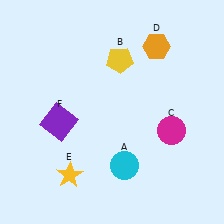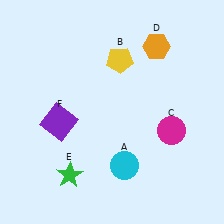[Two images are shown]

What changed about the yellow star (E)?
In Image 1, E is yellow. In Image 2, it changed to green.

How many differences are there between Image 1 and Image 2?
There is 1 difference between the two images.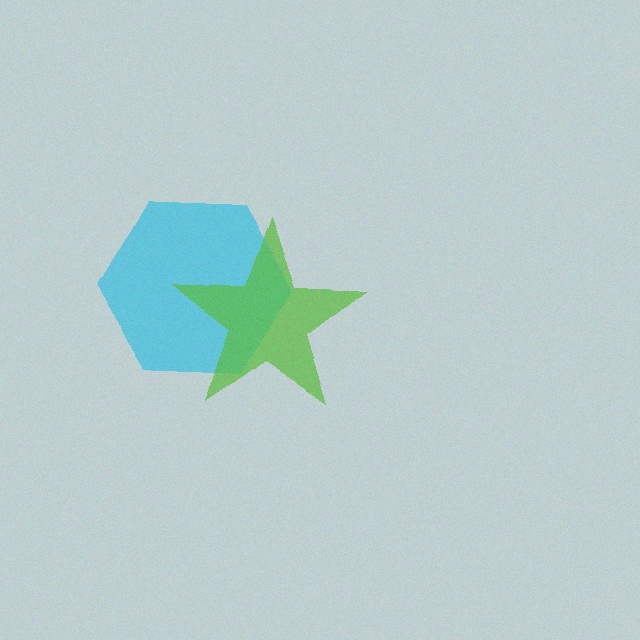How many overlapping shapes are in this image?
There are 2 overlapping shapes in the image.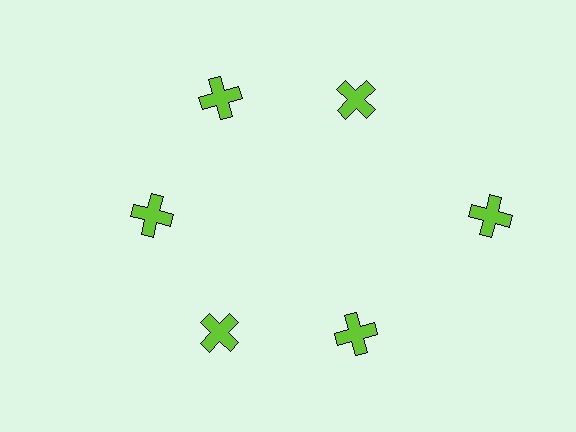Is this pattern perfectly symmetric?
No. The 6 lime crosses are arranged in a ring, but one element near the 3 o'clock position is pushed outward from the center, breaking the 6-fold rotational symmetry.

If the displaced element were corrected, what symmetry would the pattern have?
It would have 6-fold rotational symmetry — the pattern would map onto itself every 60 degrees.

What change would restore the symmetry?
The symmetry would be restored by moving it inward, back onto the ring so that all 6 crosses sit at equal angles and equal distance from the center.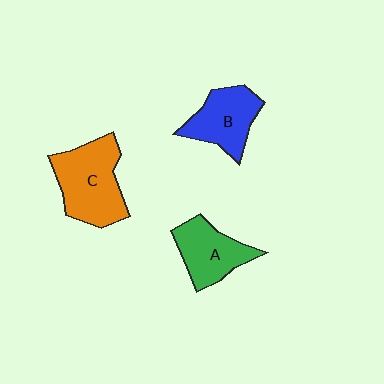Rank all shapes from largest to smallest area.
From largest to smallest: C (orange), B (blue), A (green).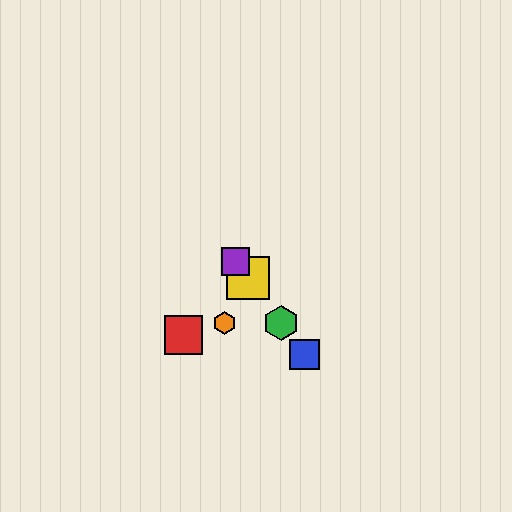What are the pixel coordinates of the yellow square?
The yellow square is at (248, 278).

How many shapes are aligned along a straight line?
4 shapes (the blue square, the green hexagon, the yellow square, the purple square) are aligned along a straight line.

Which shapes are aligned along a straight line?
The blue square, the green hexagon, the yellow square, the purple square are aligned along a straight line.